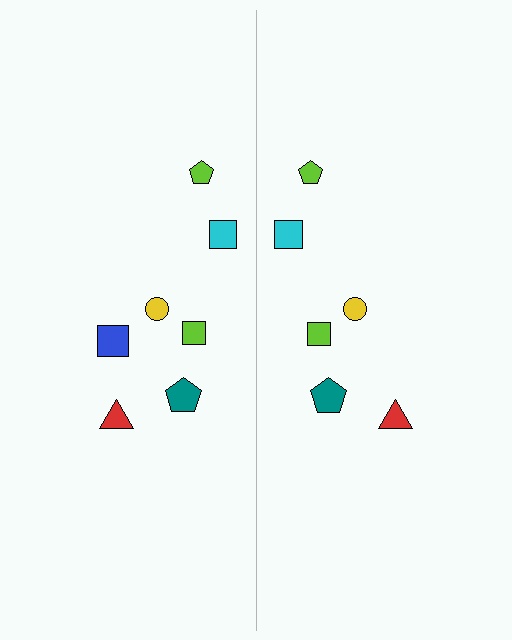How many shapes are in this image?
There are 13 shapes in this image.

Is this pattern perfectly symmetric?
No, the pattern is not perfectly symmetric. A blue square is missing from the right side.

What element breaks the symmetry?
A blue square is missing from the right side.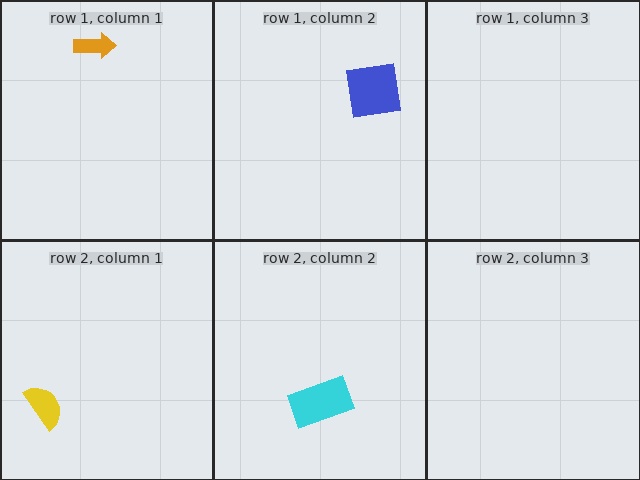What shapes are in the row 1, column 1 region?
The orange arrow.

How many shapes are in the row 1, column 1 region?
1.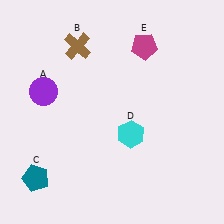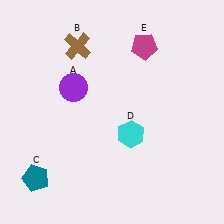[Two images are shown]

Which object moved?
The purple circle (A) moved right.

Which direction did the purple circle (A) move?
The purple circle (A) moved right.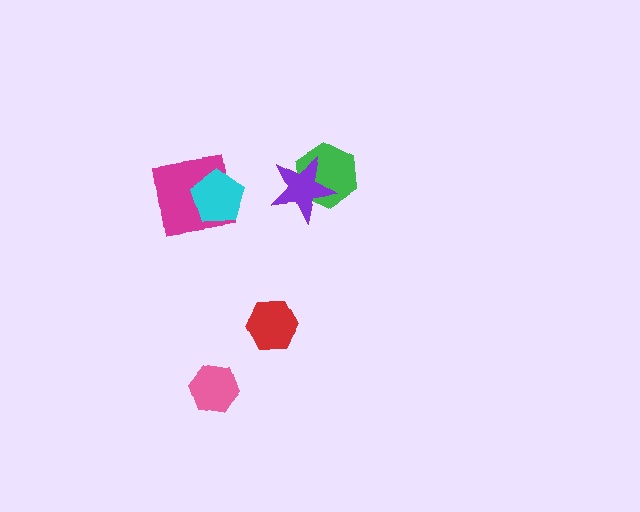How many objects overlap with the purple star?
1 object overlaps with the purple star.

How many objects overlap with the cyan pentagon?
1 object overlaps with the cyan pentagon.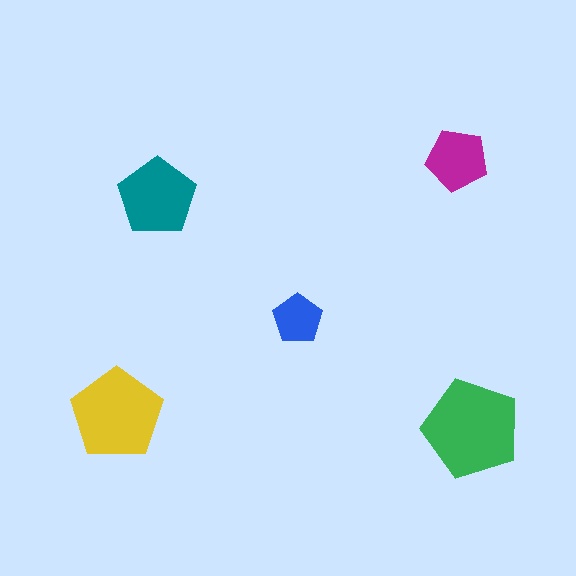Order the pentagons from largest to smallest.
the green one, the yellow one, the teal one, the magenta one, the blue one.